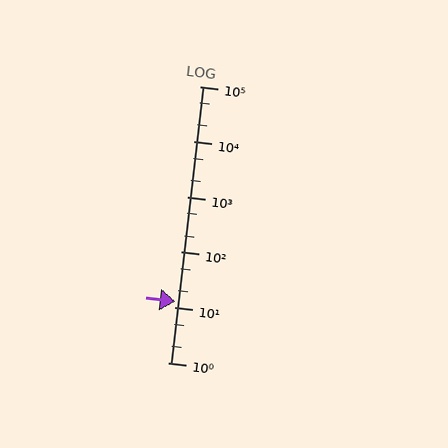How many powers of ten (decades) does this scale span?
The scale spans 5 decades, from 1 to 100000.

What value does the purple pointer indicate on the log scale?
The pointer indicates approximately 13.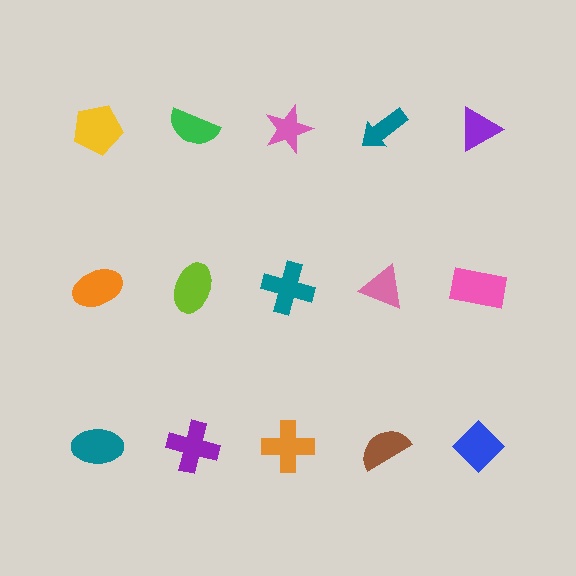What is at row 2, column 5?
A pink rectangle.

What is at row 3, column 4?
A brown semicircle.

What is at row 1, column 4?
A teal arrow.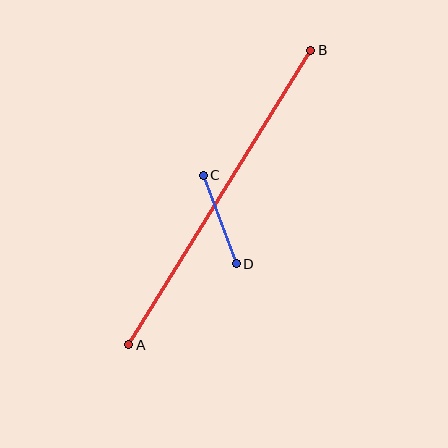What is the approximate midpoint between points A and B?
The midpoint is at approximately (220, 198) pixels.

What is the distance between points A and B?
The distance is approximately 346 pixels.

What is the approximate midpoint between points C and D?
The midpoint is at approximately (220, 220) pixels.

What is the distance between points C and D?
The distance is approximately 94 pixels.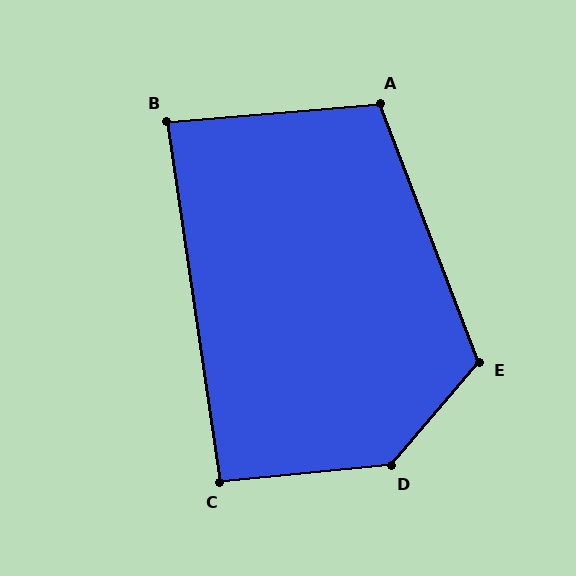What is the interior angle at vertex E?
Approximately 118 degrees (obtuse).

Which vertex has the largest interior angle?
D, at approximately 136 degrees.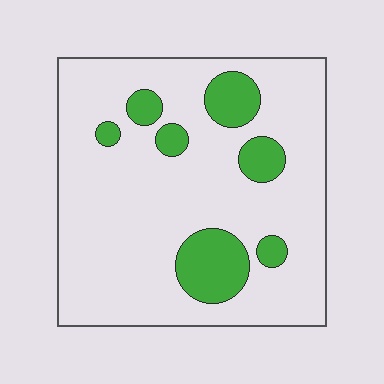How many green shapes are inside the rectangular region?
7.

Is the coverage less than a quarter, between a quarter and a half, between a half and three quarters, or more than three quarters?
Less than a quarter.